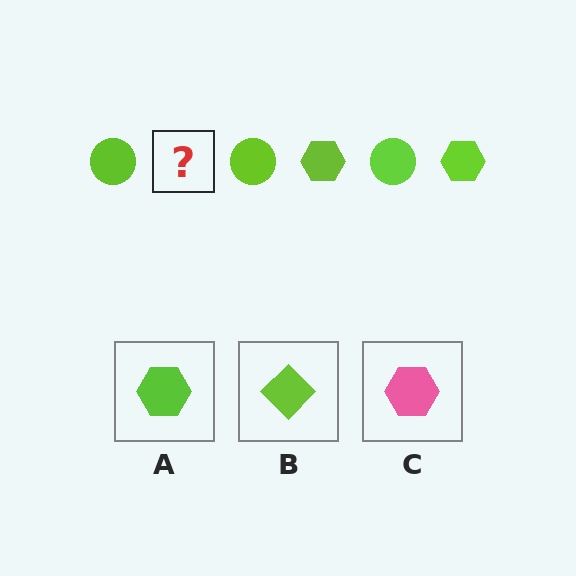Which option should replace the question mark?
Option A.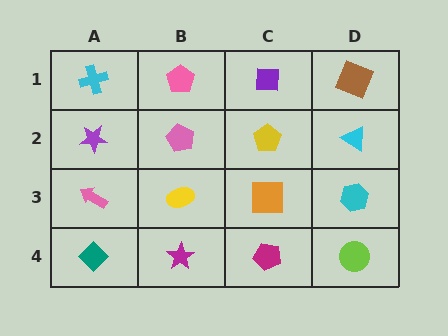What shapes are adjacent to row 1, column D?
A cyan triangle (row 2, column D), a purple square (row 1, column C).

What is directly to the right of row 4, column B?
A magenta pentagon.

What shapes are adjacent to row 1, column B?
A pink pentagon (row 2, column B), a cyan cross (row 1, column A), a purple square (row 1, column C).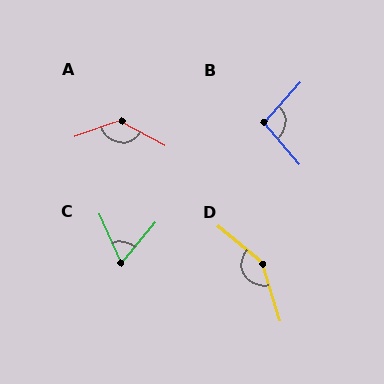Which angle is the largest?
D, at approximately 147 degrees.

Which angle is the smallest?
C, at approximately 64 degrees.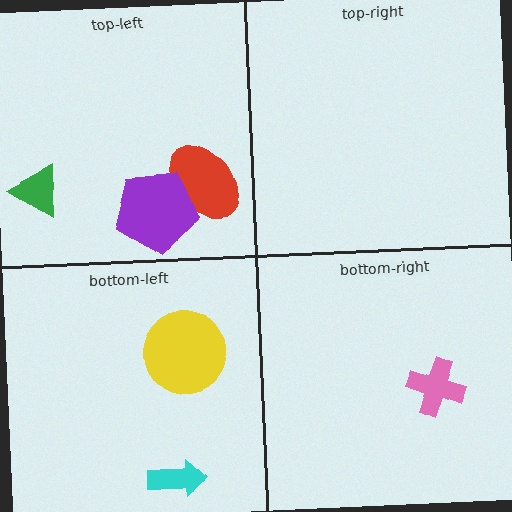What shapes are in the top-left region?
The green triangle, the red ellipse, the purple pentagon.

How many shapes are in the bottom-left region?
2.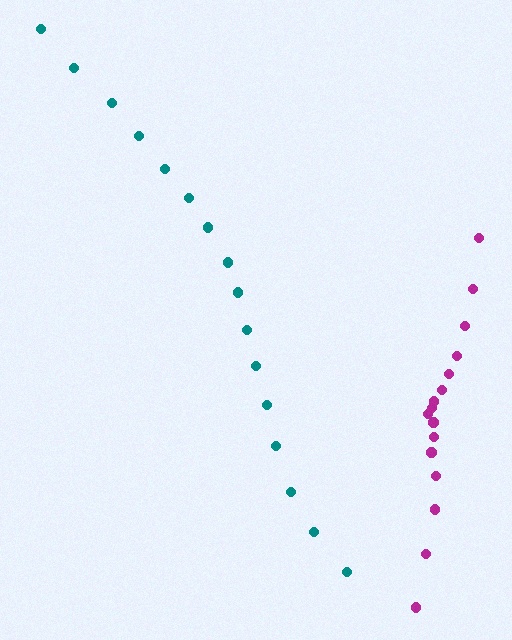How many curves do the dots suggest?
There are 2 distinct paths.